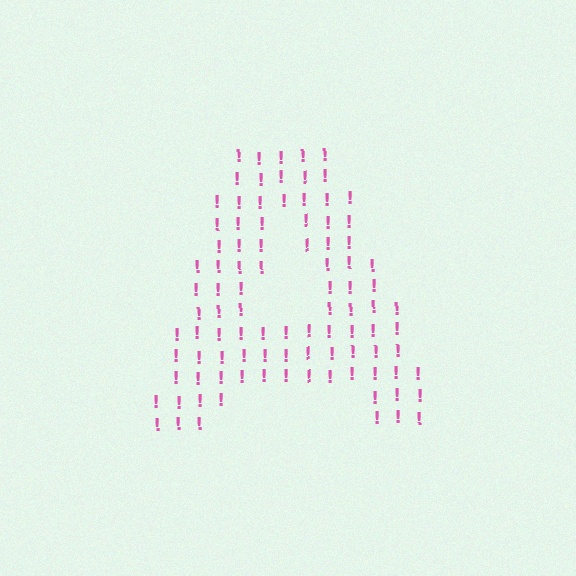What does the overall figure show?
The overall figure shows the letter A.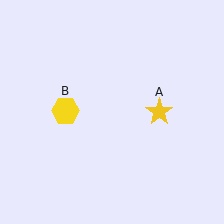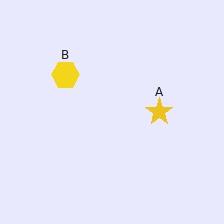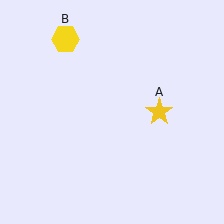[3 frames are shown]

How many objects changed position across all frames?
1 object changed position: yellow hexagon (object B).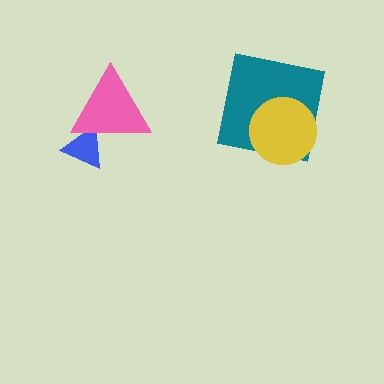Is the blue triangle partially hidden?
Yes, it is partially covered by another shape.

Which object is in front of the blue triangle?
The pink triangle is in front of the blue triangle.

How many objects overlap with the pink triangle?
1 object overlaps with the pink triangle.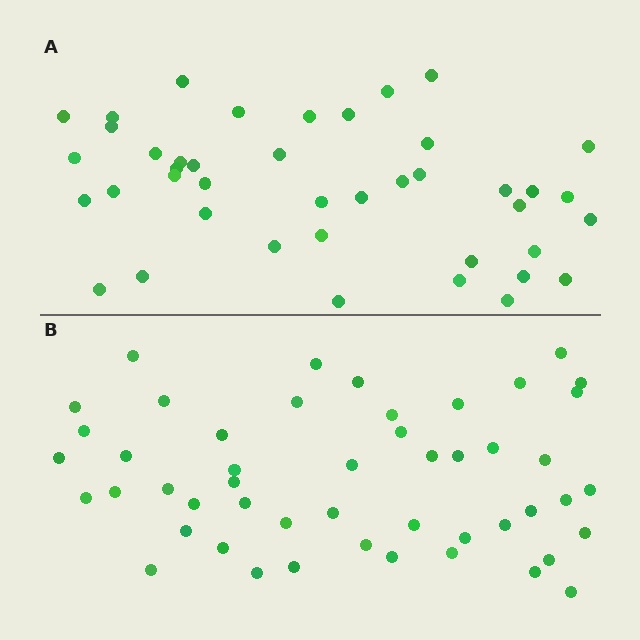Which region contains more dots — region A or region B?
Region B (the bottom region) has more dots.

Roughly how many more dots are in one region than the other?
Region B has roughly 8 or so more dots than region A.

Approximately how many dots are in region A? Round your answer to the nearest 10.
About 40 dots. (The exact count is 42, which rounds to 40.)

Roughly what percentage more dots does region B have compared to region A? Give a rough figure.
About 15% more.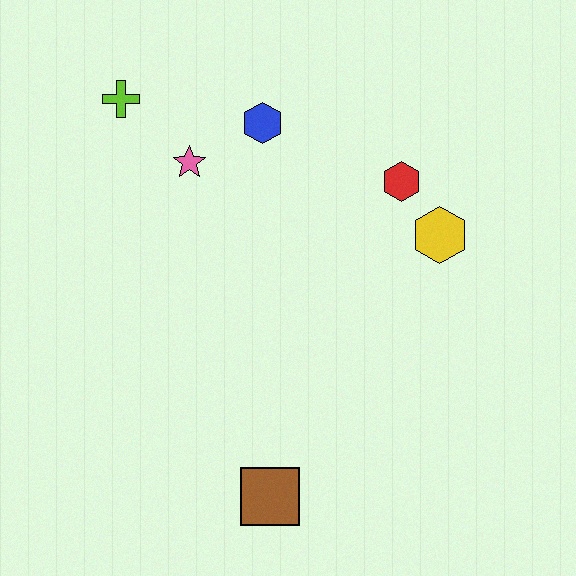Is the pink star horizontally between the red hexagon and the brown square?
No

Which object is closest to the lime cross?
The pink star is closest to the lime cross.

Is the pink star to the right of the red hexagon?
No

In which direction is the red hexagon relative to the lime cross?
The red hexagon is to the right of the lime cross.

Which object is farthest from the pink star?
The brown square is farthest from the pink star.